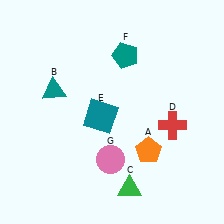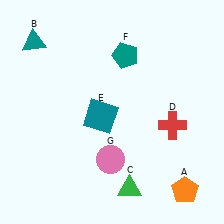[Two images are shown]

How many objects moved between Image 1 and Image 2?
2 objects moved between the two images.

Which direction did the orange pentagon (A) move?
The orange pentagon (A) moved down.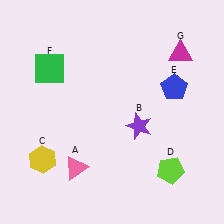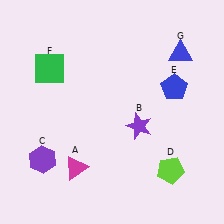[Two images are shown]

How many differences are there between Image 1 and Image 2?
There are 3 differences between the two images.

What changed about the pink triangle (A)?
In Image 1, A is pink. In Image 2, it changed to magenta.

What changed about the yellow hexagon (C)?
In Image 1, C is yellow. In Image 2, it changed to purple.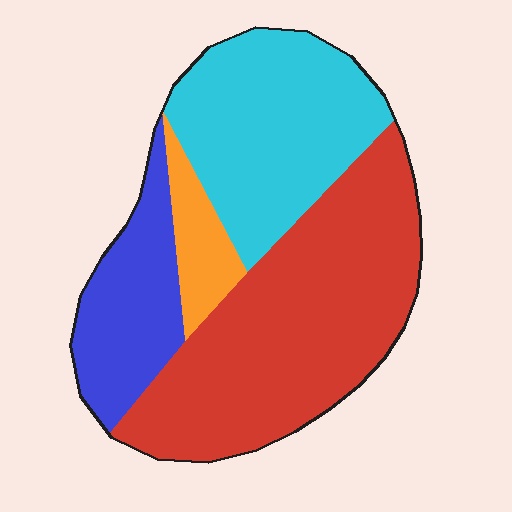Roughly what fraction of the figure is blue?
Blue takes up about one sixth (1/6) of the figure.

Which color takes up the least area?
Orange, at roughly 5%.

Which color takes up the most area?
Red, at roughly 45%.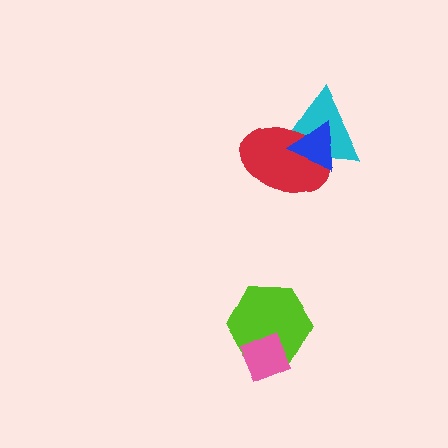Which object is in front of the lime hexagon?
The pink diamond is in front of the lime hexagon.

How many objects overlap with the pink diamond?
1 object overlaps with the pink diamond.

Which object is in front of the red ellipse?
The blue triangle is in front of the red ellipse.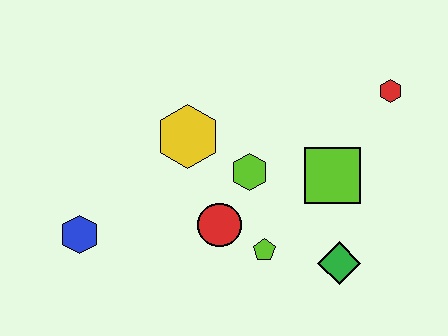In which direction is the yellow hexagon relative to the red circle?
The yellow hexagon is above the red circle.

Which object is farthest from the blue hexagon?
The red hexagon is farthest from the blue hexagon.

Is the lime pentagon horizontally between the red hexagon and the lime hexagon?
Yes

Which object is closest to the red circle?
The lime pentagon is closest to the red circle.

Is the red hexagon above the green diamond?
Yes